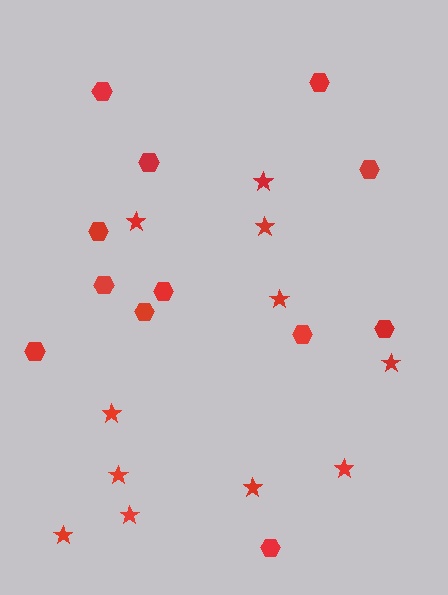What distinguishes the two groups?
There are 2 groups: one group of stars (11) and one group of hexagons (12).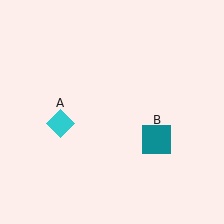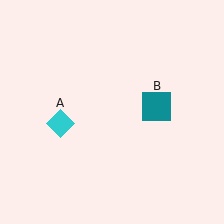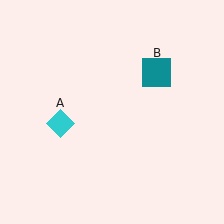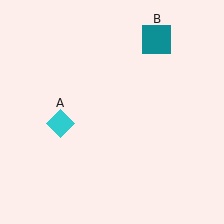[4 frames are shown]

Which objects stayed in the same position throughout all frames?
Cyan diamond (object A) remained stationary.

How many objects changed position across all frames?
1 object changed position: teal square (object B).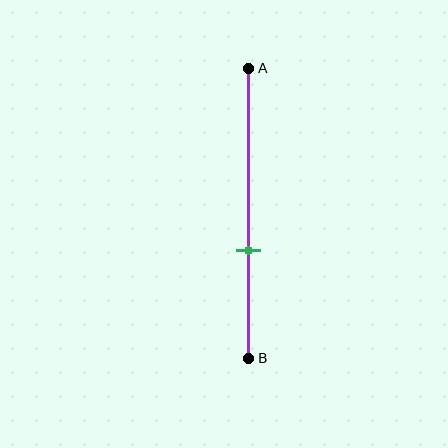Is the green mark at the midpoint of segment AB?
No, the mark is at about 65% from A, not at the 50% midpoint.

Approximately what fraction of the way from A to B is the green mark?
The green mark is approximately 65% of the way from A to B.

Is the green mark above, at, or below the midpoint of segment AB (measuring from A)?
The green mark is below the midpoint of segment AB.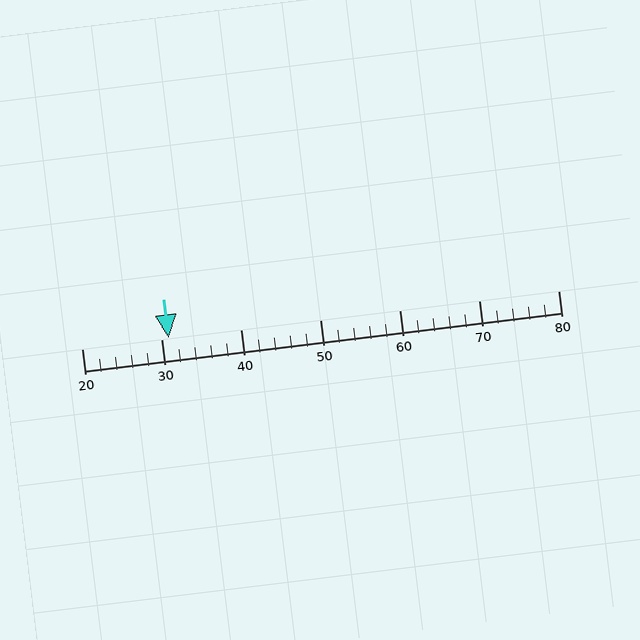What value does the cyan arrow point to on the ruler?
The cyan arrow points to approximately 31.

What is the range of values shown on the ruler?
The ruler shows values from 20 to 80.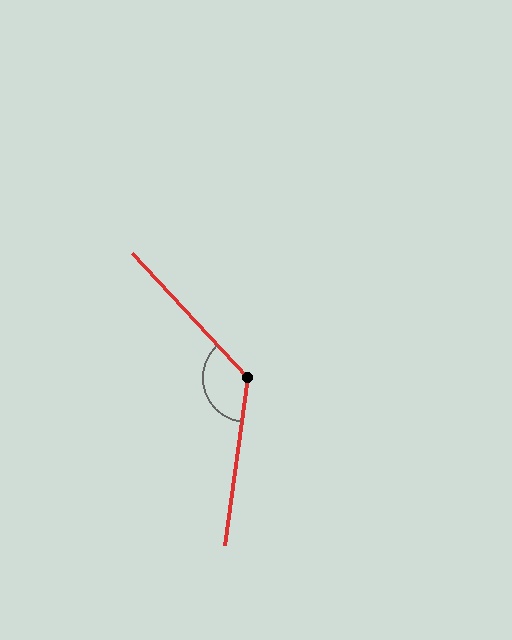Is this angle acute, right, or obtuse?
It is obtuse.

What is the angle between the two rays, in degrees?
Approximately 130 degrees.